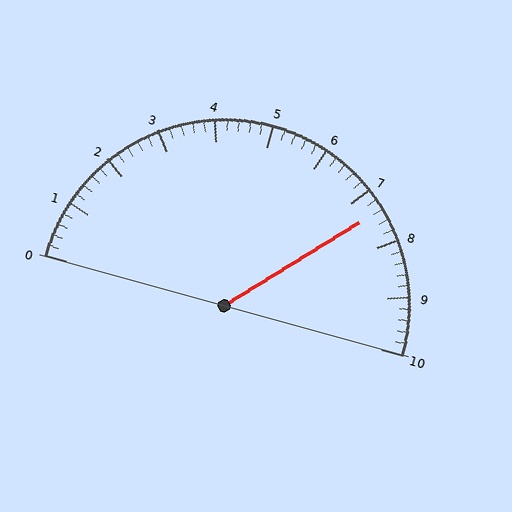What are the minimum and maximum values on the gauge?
The gauge ranges from 0 to 10.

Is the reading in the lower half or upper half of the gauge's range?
The reading is in the upper half of the range (0 to 10).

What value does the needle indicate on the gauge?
The needle indicates approximately 7.4.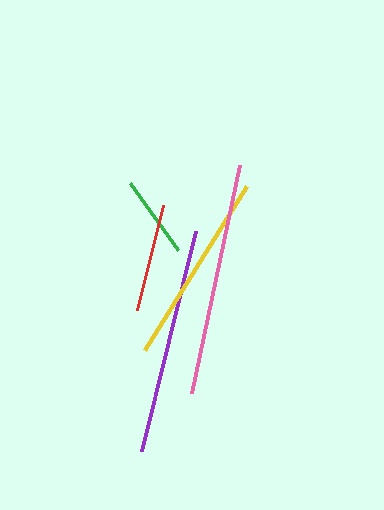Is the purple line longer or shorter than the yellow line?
The purple line is longer than the yellow line.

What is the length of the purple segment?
The purple segment is approximately 226 pixels long.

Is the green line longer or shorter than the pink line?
The pink line is longer than the green line.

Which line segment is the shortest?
The green line is the shortest at approximately 82 pixels.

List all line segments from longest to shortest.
From longest to shortest: pink, purple, yellow, red, green.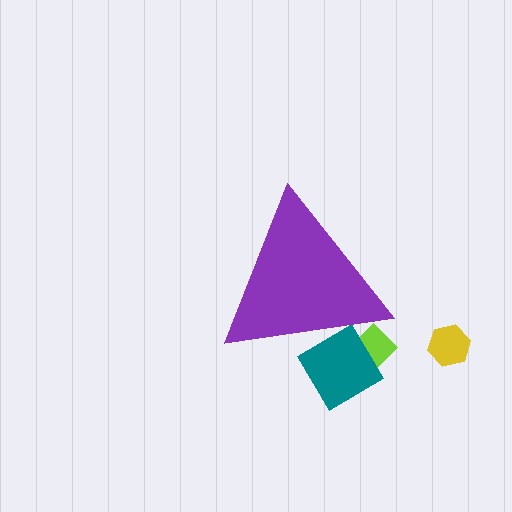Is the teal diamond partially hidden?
Yes, the teal diamond is partially hidden behind the purple triangle.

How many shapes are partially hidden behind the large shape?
2 shapes are partially hidden.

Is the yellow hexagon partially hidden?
No, the yellow hexagon is fully visible.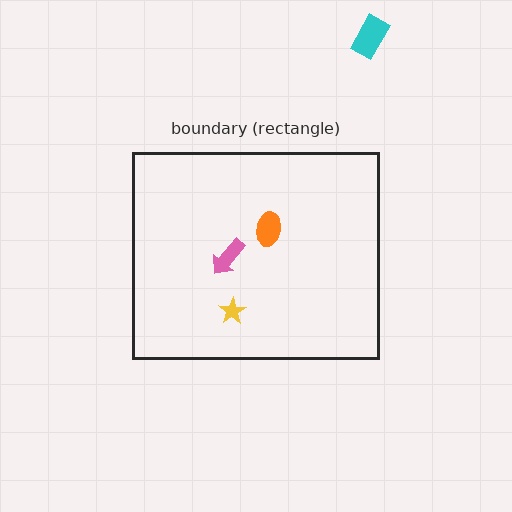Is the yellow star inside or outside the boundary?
Inside.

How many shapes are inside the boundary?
3 inside, 1 outside.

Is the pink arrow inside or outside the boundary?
Inside.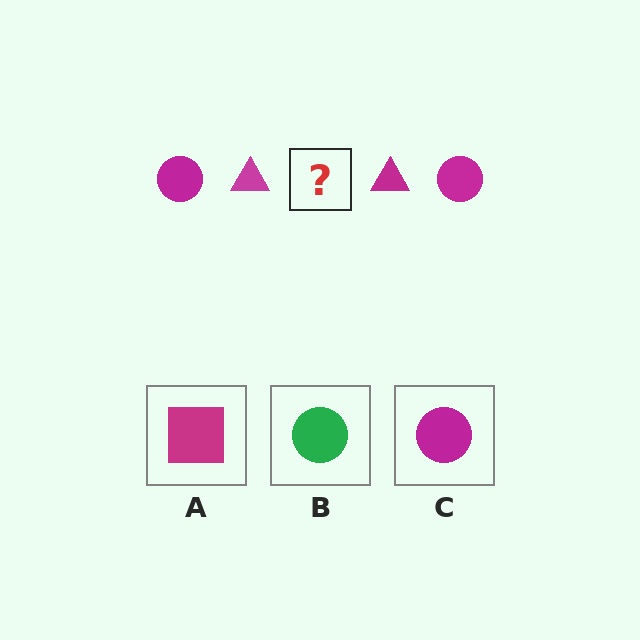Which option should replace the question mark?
Option C.